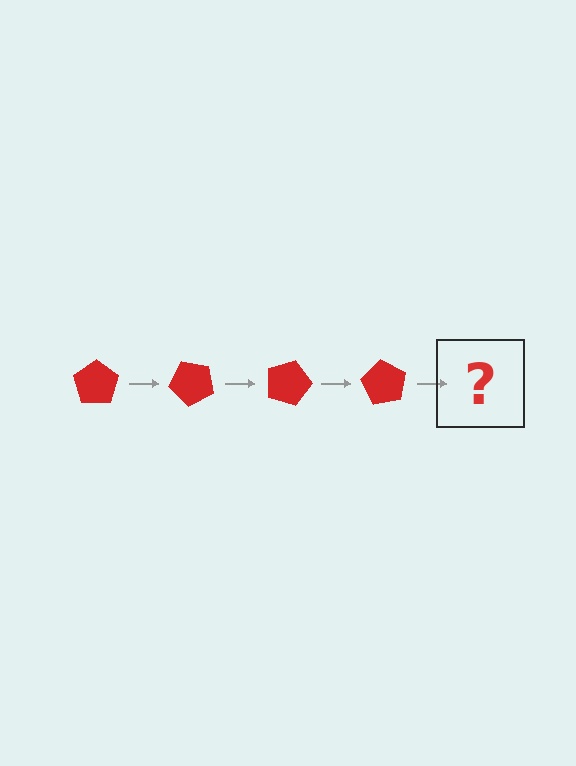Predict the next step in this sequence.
The next step is a red pentagon rotated 180 degrees.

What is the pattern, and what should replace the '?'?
The pattern is that the pentagon rotates 45 degrees each step. The '?' should be a red pentagon rotated 180 degrees.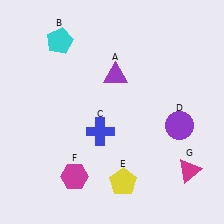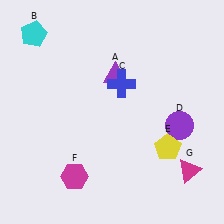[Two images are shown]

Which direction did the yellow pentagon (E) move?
The yellow pentagon (E) moved right.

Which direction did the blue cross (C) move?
The blue cross (C) moved up.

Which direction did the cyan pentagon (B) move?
The cyan pentagon (B) moved left.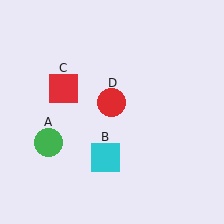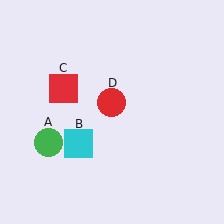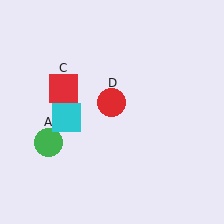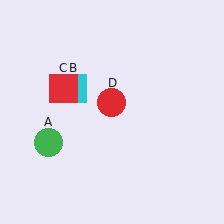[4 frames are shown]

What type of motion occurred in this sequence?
The cyan square (object B) rotated clockwise around the center of the scene.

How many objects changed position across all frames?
1 object changed position: cyan square (object B).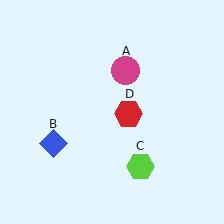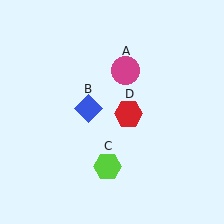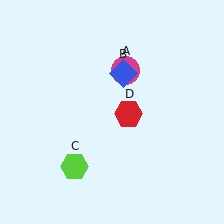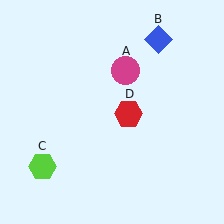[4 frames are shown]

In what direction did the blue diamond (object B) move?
The blue diamond (object B) moved up and to the right.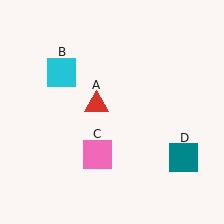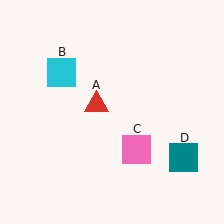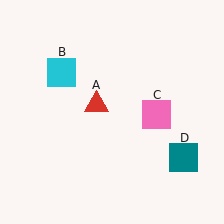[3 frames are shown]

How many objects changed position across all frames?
1 object changed position: pink square (object C).